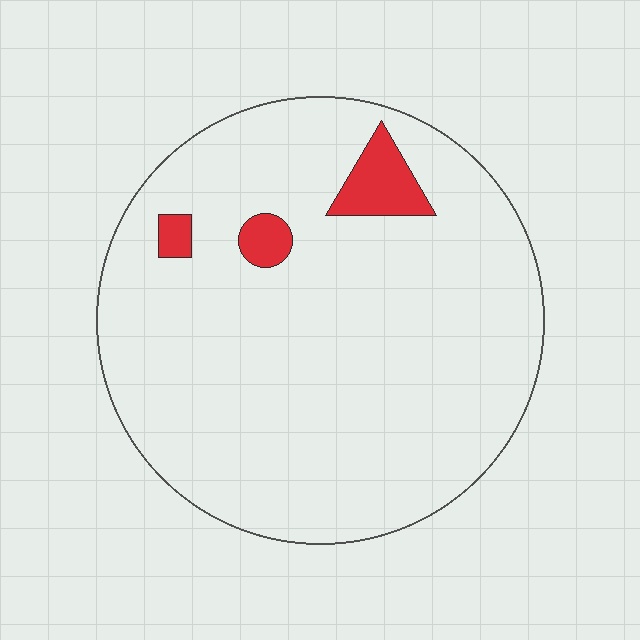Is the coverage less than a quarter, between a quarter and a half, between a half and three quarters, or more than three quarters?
Less than a quarter.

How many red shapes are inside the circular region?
3.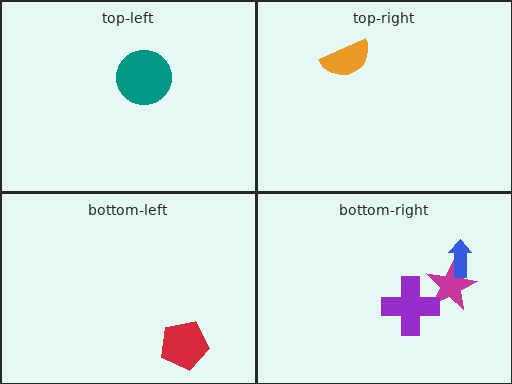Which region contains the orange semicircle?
The top-right region.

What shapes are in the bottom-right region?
The magenta star, the purple cross, the blue arrow.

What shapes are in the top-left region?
The teal circle.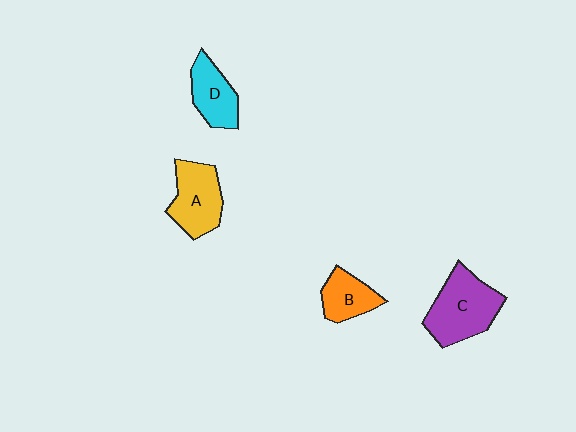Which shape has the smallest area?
Shape B (orange).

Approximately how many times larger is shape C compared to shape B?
Approximately 1.8 times.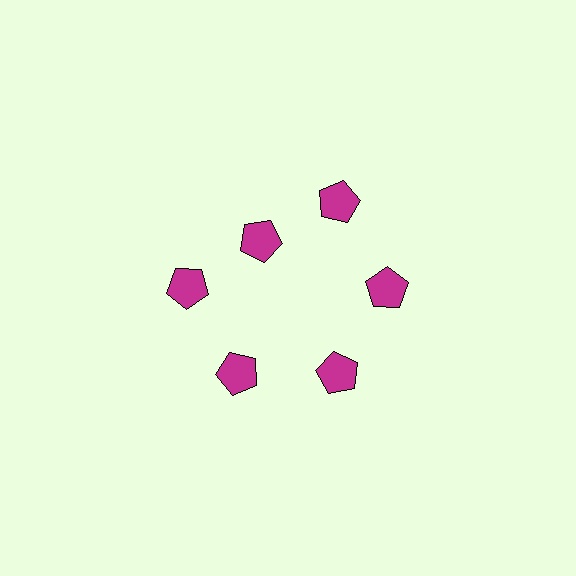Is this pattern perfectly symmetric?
No. The 6 magenta pentagons are arranged in a ring, but one element near the 11 o'clock position is pulled inward toward the center, breaking the 6-fold rotational symmetry.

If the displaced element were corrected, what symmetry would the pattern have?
It would have 6-fold rotational symmetry — the pattern would map onto itself every 60 degrees.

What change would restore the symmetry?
The symmetry would be restored by moving it outward, back onto the ring so that all 6 pentagons sit at equal angles and equal distance from the center.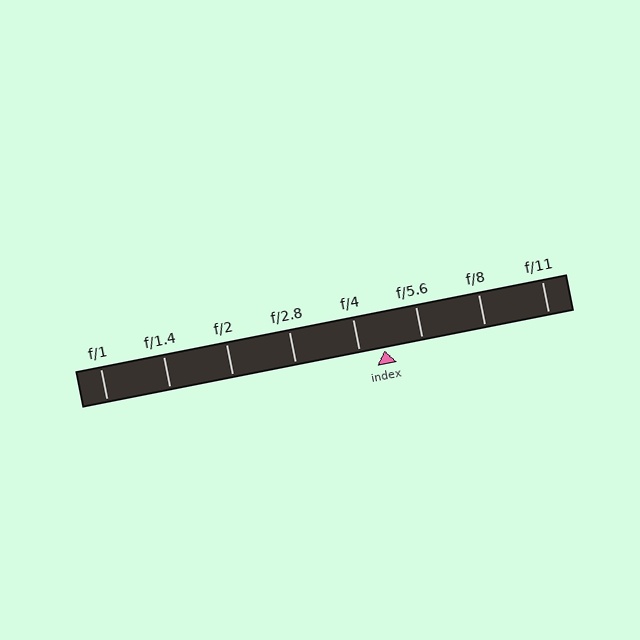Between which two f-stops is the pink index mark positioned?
The index mark is between f/4 and f/5.6.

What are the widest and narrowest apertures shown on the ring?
The widest aperture shown is f/1 and the narrowest is f/11.